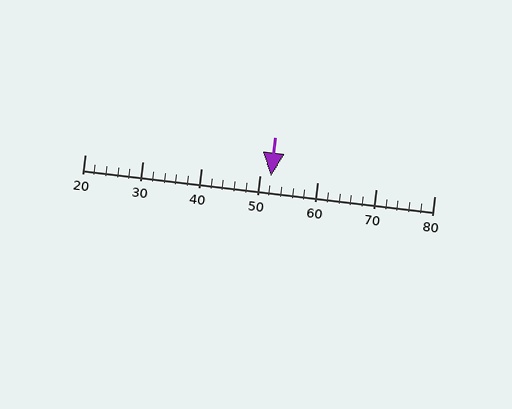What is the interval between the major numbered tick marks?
The major tick marks are spaced 10 units apart.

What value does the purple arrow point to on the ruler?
The purple arrow points to approximately 52.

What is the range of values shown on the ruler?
The ruler shows values from 20 to 80.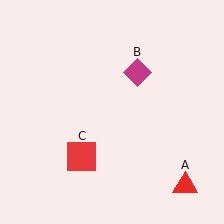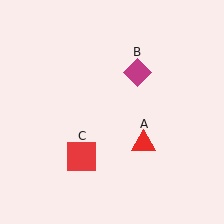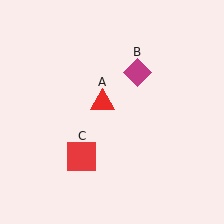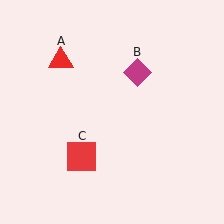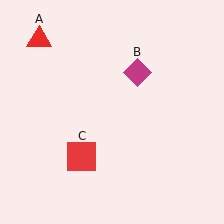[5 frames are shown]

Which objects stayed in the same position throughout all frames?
Magenta diamond (object B) and red square (object C) remained stationary.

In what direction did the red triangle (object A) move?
The red triangle (object A) moved up and to the left.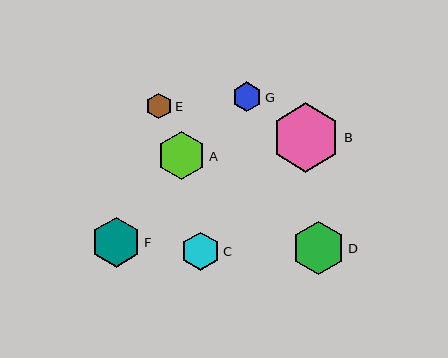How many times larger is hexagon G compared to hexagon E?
Hexagon G is approximately 1.2 times the size of hexagon E.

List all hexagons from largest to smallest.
From largest to smallest: B, D, F, A, C, G, E.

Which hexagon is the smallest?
Hexagon E is the smallest with a size of approximately 25 pixels.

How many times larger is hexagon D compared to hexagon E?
Hexagon D is approximately 2.1 times the size of hexagon E.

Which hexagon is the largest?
Hexagon B is the largest with a size of approximately 69 pixels.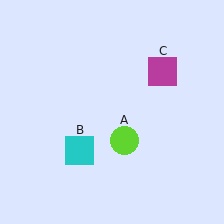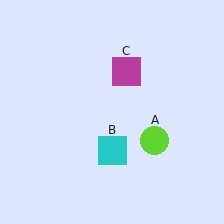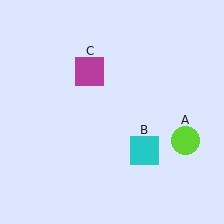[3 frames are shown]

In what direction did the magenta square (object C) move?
The magenta square (object C) moved left.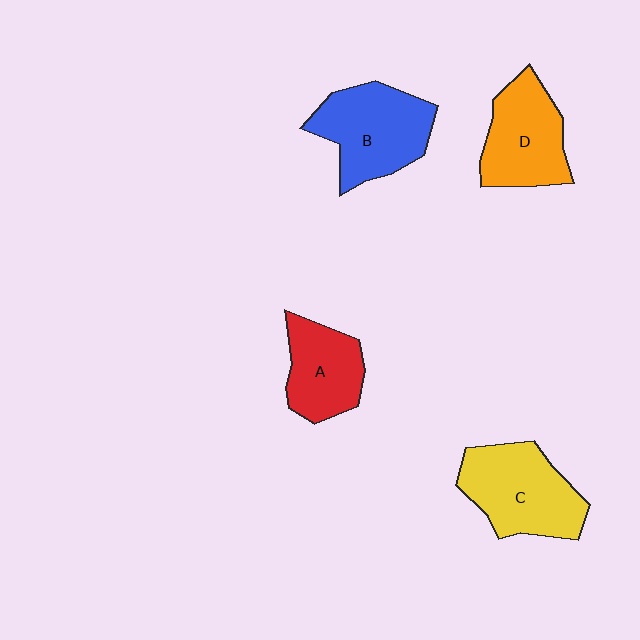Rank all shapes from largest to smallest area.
From largest to smallest: C (yellow), B (blue), D (orange), A (red).